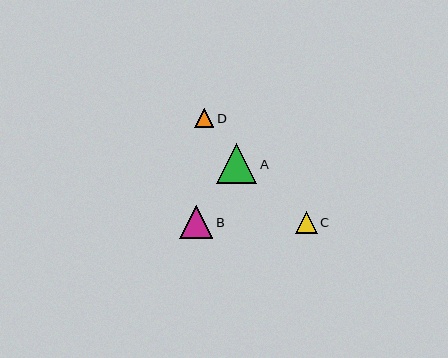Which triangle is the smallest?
Triangle D is the smallest with a size of approximately 19 pixels.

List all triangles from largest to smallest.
From largest to smallest: A, B, C, D.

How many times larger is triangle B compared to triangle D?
Triangle B is approximately 1.7 times the size of triangle D.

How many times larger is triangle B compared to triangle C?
Triangle B is approximately 1.5 times the size of triangle C.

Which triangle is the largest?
Triangle A is the largest with a size of approximately 41 pixels.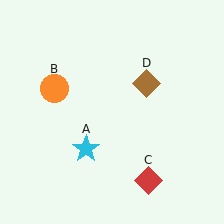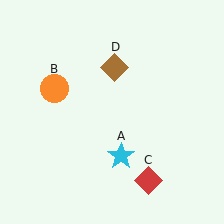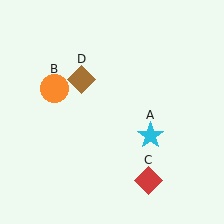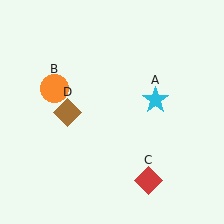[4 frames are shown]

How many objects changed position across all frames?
2 objects changed position: cyan star (object A), brown diamond (object D).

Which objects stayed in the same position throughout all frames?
Orange circle (object B) and red diamond (object C) remained stationary.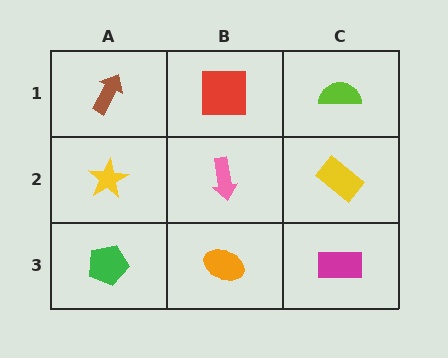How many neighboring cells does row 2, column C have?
3.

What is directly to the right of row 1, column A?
A red square.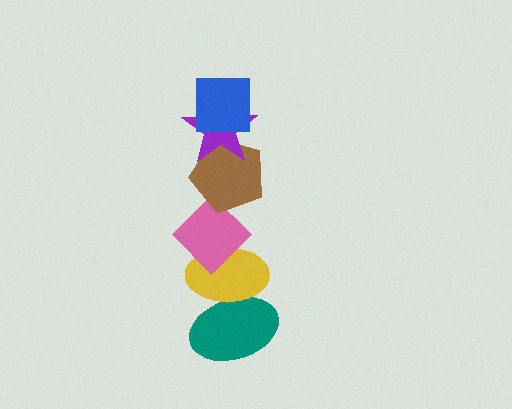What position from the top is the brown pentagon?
The brown pentagon is 3rd from the top.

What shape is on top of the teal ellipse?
The yellow ellipse is on top of the teal ellipse.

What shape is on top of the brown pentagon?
The purple star is on top of the brown pentagon.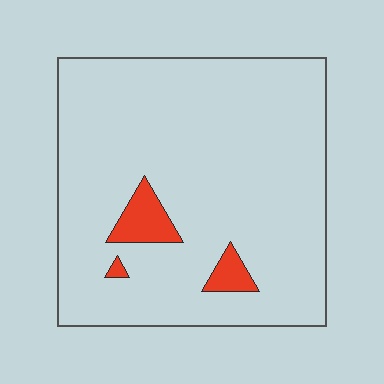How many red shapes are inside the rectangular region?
3.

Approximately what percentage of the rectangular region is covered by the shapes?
Approximately 5%.